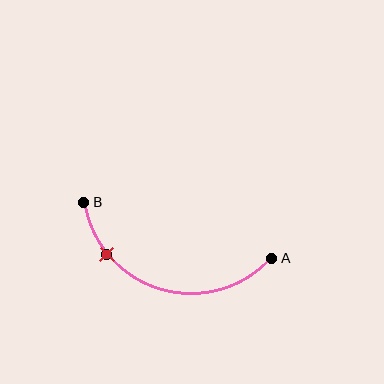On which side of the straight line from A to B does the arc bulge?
The arc bulges below the straight line connecting A and B.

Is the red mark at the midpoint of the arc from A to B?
No. The red mark lies on the arc but is closer to endpoint B. The arc midpoint would be at the point on the curve equidistant along the arc from both A and B.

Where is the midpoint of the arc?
The arc midpoint is the point on the curve farthest from the straight line joining A and B. It sits below that line.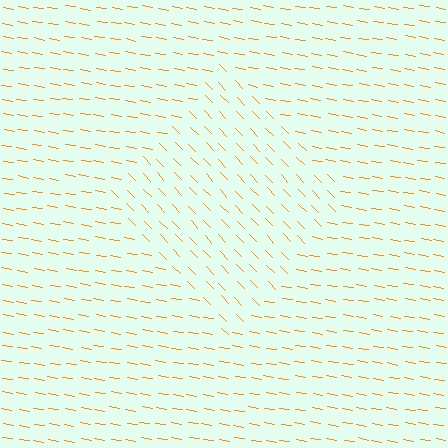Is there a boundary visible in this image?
Yes, there is a texture boundary formed by a change in line orientation.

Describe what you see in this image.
The image is filled with small orange line segments. A diamond region in the image has lines oriented differently from the surrounding lines, creating a visible texture boundary.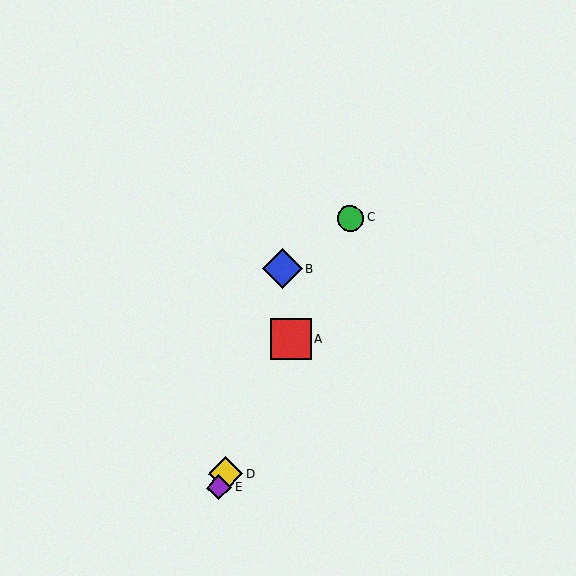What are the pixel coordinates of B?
Object B is at (282, 269).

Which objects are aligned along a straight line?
Objects A, C, D, E are aligned along a straight line.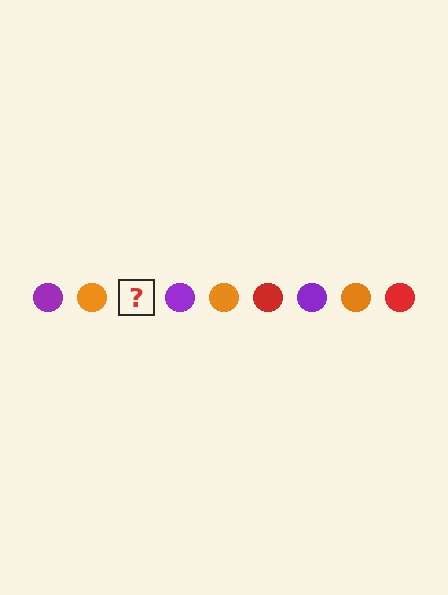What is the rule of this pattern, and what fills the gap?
The rule is that the pattern cycles through purple, orange, red circles. The gap should be filled with a red circle.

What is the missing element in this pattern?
The missing element is a red circle.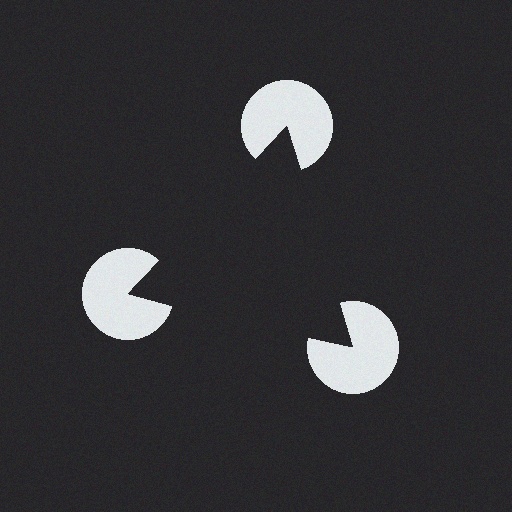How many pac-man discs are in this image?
There are 3 — one at each vertex of the illusory triangle.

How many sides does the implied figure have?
3 sides.